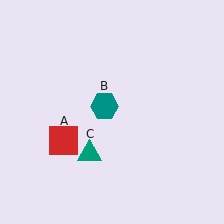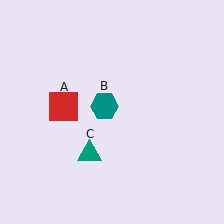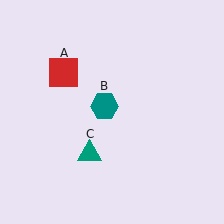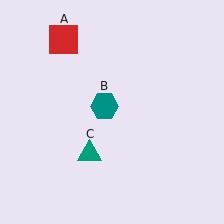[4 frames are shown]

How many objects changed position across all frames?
1 object changed position: red square (object A).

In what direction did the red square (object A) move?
The red square (object A) moved up.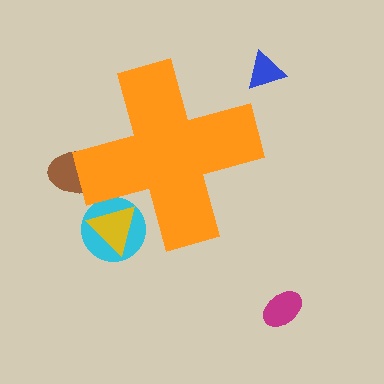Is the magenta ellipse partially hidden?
No, the magenta ellipse is fully visible.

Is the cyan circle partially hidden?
Yes, the cyan circle is partially hidden behind the orange cross.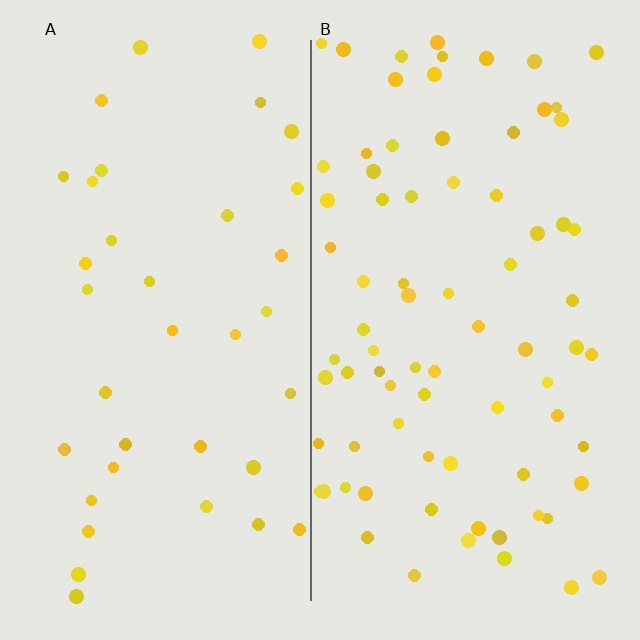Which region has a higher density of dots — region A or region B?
B (the right).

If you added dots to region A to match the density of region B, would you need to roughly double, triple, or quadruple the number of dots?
Approximately double.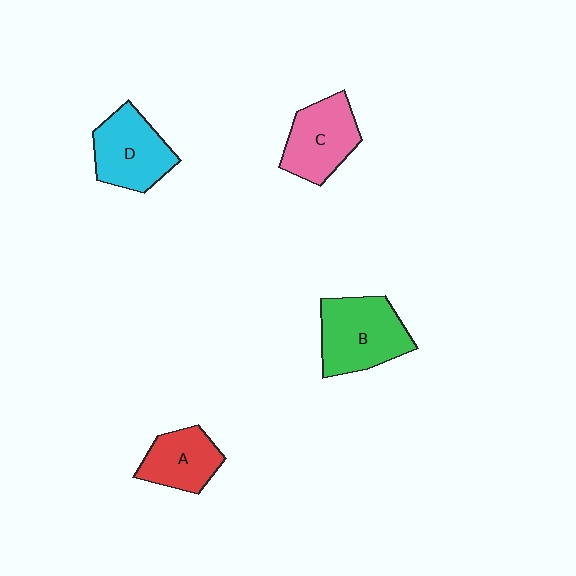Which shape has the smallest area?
Shape A (red).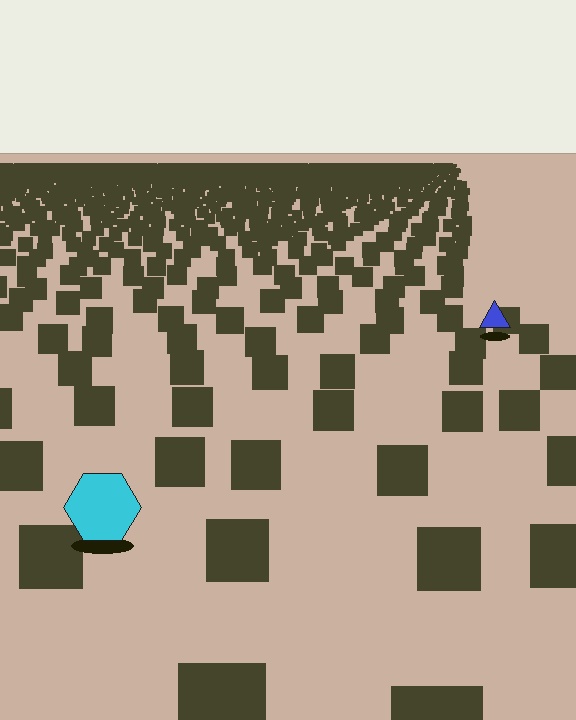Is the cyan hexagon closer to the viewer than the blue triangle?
Yes. The cyan hexagon is closer — you can tell from the texture gradient: the ground texture is coarser near it.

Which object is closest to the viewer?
The cyan hexagon is closest. The texture marks near it are larger and more spread out.